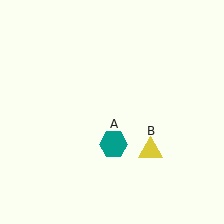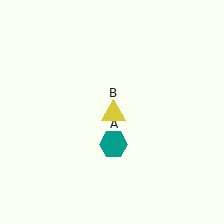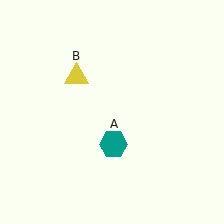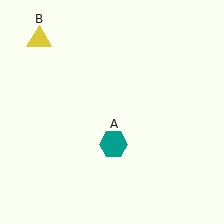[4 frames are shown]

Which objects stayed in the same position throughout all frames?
Teal hexagon (object A) remained stationary.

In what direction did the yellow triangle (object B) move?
The yellow triangle (object B) moved up and to the left.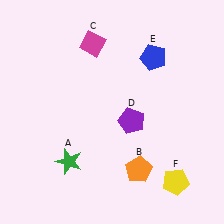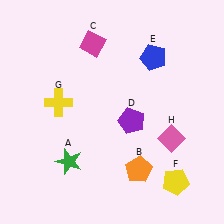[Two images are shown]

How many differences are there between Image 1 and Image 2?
There are 2 differences between the two images.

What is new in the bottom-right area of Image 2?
A pink diamond (H) was added in the bottom-right area of Image 2.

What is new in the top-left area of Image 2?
A yellow cross (G) was added in the top-left area of Image 2.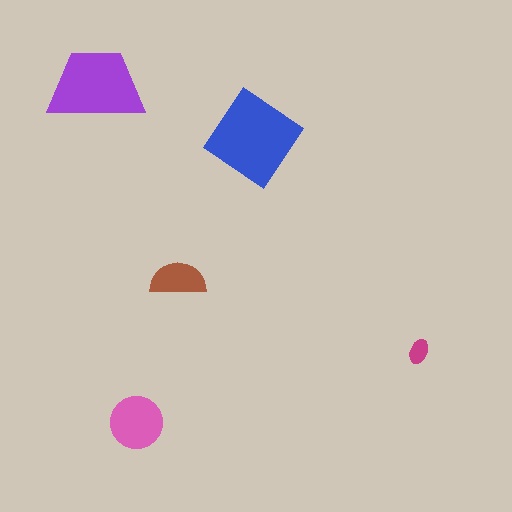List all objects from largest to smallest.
The blue diamond, the purple trapezoid, the pink circle, the brown semicircle, the magenta ellipse.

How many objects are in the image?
There are 5 objects in the image.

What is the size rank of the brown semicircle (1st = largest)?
4th.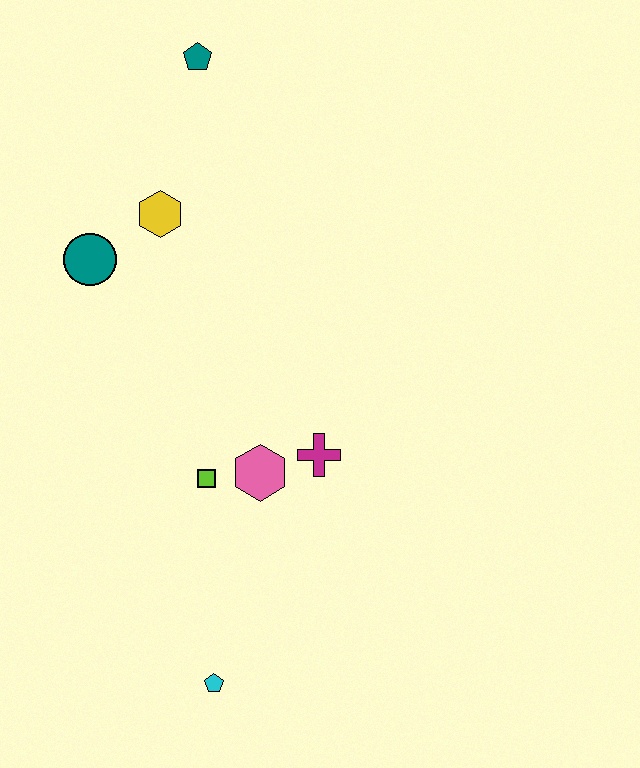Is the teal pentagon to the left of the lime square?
Yes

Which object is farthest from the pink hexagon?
The teal pentagon is farthest from the pink hexagon.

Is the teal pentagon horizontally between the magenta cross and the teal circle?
Yes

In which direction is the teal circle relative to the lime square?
The teal circle is above the lime square.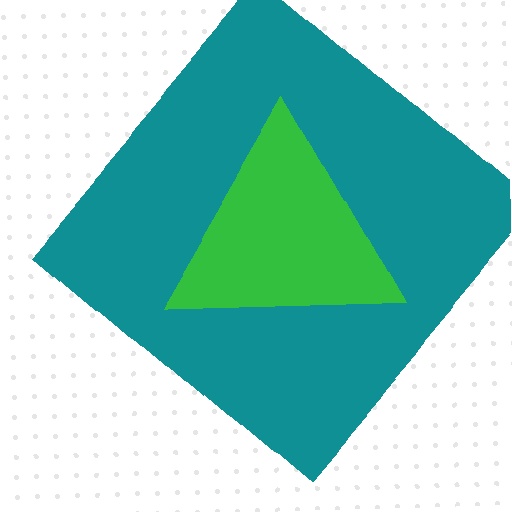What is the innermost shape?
The green triangle.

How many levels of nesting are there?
2.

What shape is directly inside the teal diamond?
The green triangle.